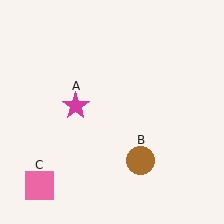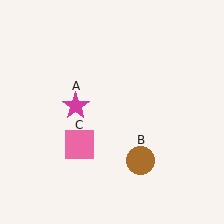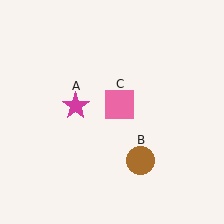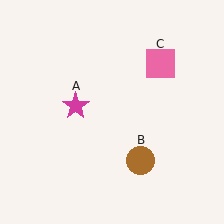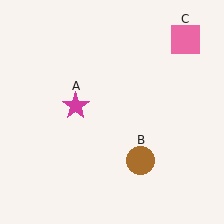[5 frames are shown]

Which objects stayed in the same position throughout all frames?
Magenta star (object A) and brown circle (object B) remained stationary.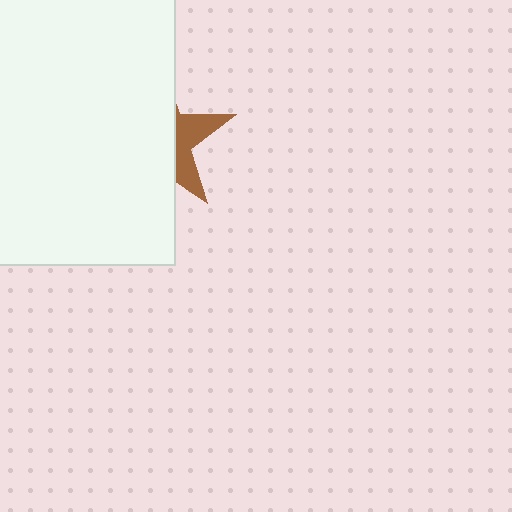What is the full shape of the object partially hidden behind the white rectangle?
The partially hidden object is a brown star.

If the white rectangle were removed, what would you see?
You would see the complete brown star.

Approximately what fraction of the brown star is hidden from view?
Roughly 69% of the brown star is hidden behind the white rectangle.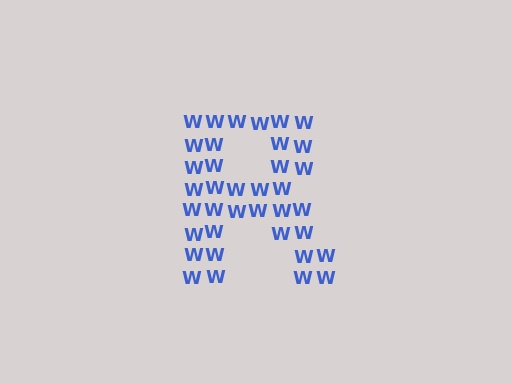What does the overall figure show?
The overall figure shows the letter R.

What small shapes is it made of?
It is made of small letter W's.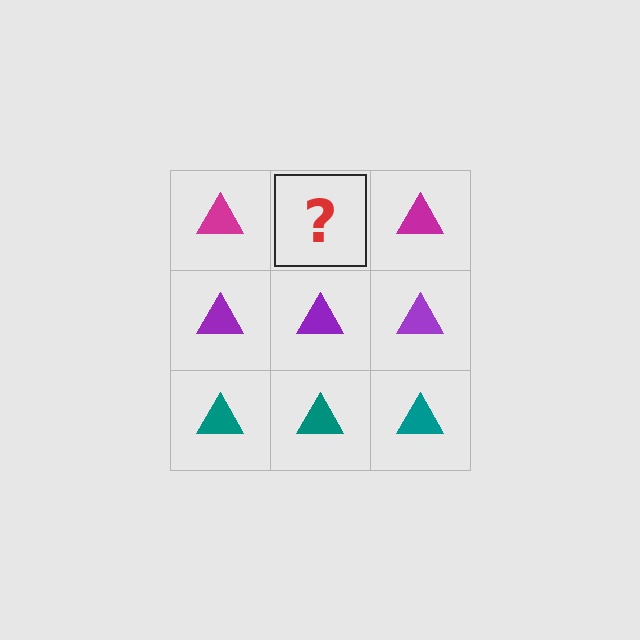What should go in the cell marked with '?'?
The missing cell should contain a magenta triangle.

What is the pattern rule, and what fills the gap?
The rule is that each row has a consistent color. The gap should be filled with a magenta triangle.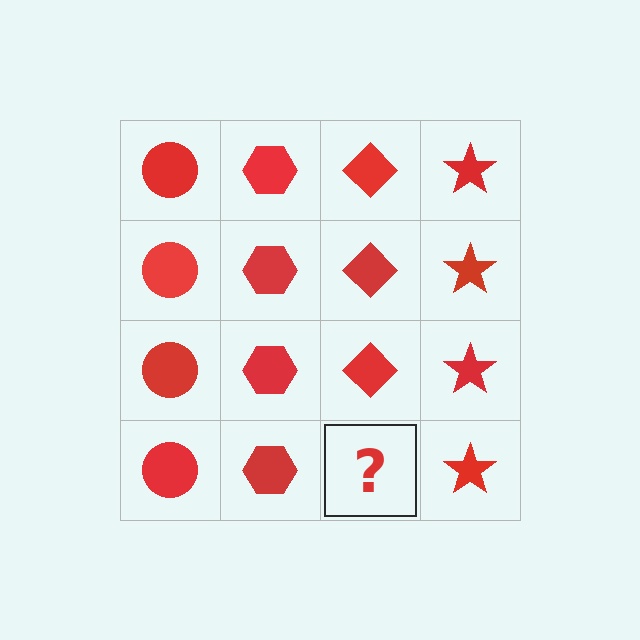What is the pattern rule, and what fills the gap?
The rule is that each column has a consistent shape. The gap should be filled with a red diamond.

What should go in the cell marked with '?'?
The missing cell should contain a red diamond.